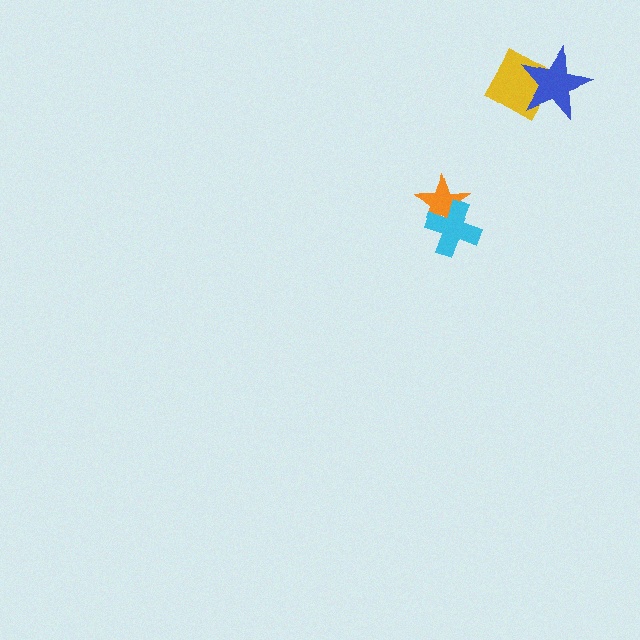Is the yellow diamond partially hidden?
Yes, it is partially covered by another shape.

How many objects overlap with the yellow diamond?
1 object overlaps with the yellow diamond.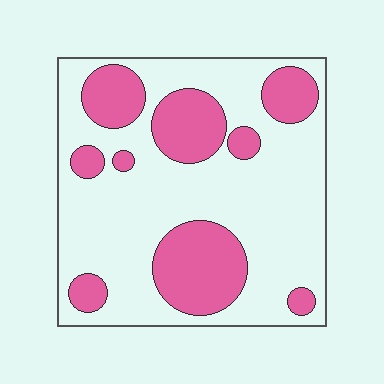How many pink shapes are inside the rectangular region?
9.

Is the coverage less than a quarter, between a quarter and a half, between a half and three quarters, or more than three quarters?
Between a quarter and a half.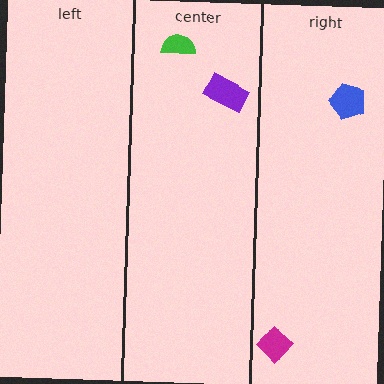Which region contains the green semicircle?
The center region.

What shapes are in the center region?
The green semicircle, the purple rectangle.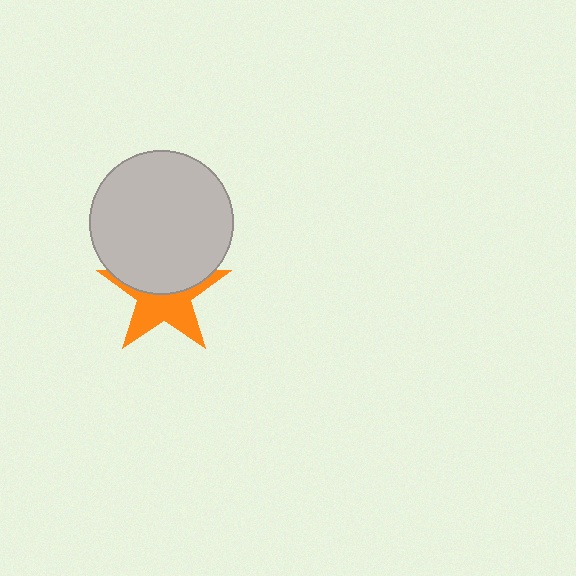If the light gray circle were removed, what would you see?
You would see the complete orange star.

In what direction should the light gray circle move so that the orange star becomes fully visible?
The light gray circle should move up. That is the shortest direction to clear the overlap and leave the orange star fully visible.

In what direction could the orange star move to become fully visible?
The orange star could move down. That would shift it out from behind the light gray circle entirely.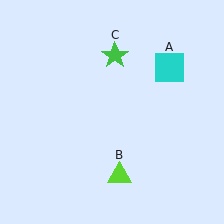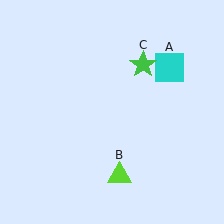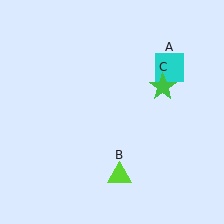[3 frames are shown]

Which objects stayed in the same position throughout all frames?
Cyan square (object A) and lime triangle (object B) remained stationary.